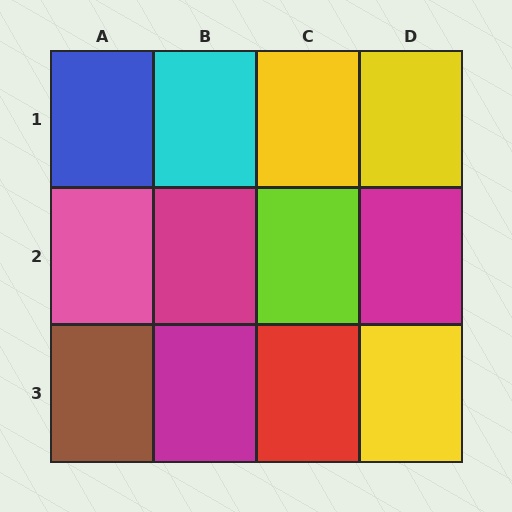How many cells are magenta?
3 cells are magenta.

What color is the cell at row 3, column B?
Magenta.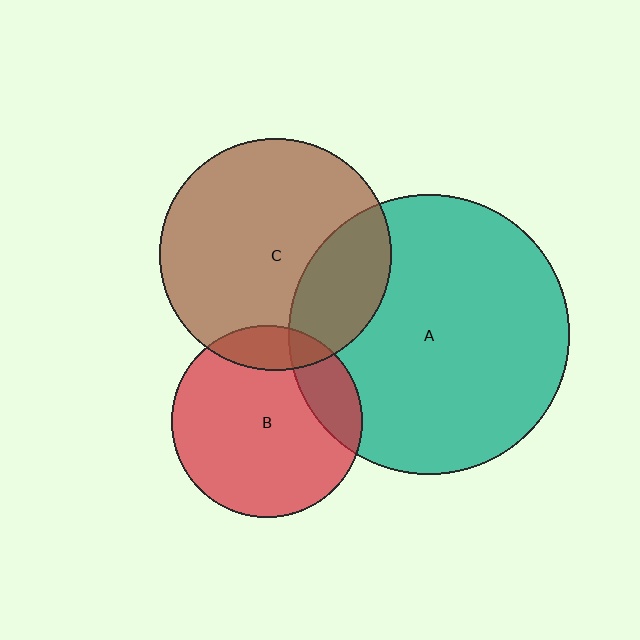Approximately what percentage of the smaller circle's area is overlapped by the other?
Approximately 20%.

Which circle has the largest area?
Circle A (teal).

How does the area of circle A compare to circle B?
Approximately 2.1 times.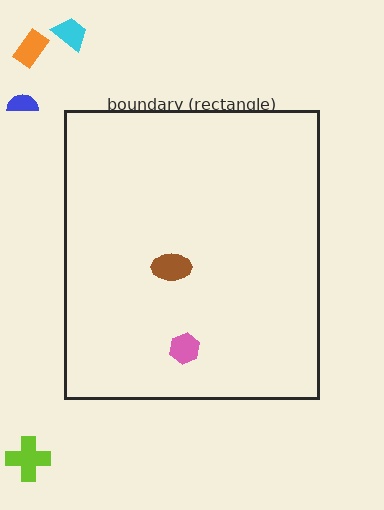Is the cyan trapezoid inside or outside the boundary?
Outside.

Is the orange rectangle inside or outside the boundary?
Outside.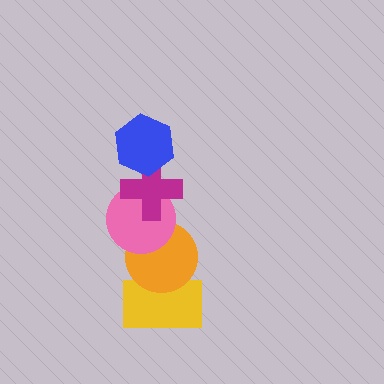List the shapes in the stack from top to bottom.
From top to bottom: the blue hexagon, the magenta cross, the pink circle, the orange circle, the yellow rectangle.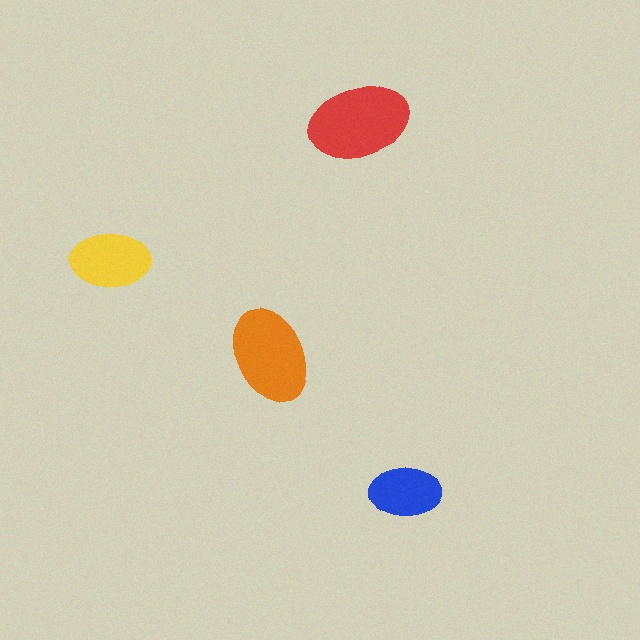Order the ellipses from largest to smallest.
the red one, the orange one, the yellow one, the blue one.